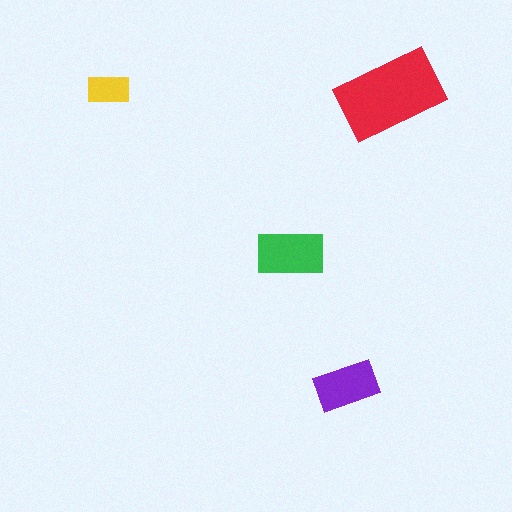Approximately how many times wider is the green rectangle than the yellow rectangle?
About 1.5 times wider.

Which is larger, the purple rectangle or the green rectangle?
The green one.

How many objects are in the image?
There are 4 objects in the image.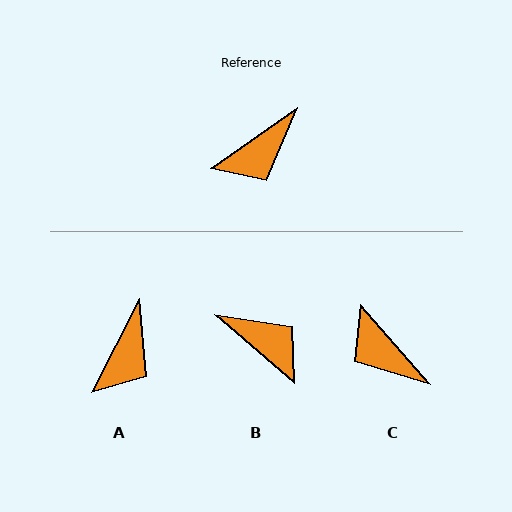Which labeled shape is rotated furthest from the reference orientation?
B, about 104 degrees away.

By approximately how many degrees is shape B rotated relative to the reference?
Approximately 104 degrees counter-clockwise.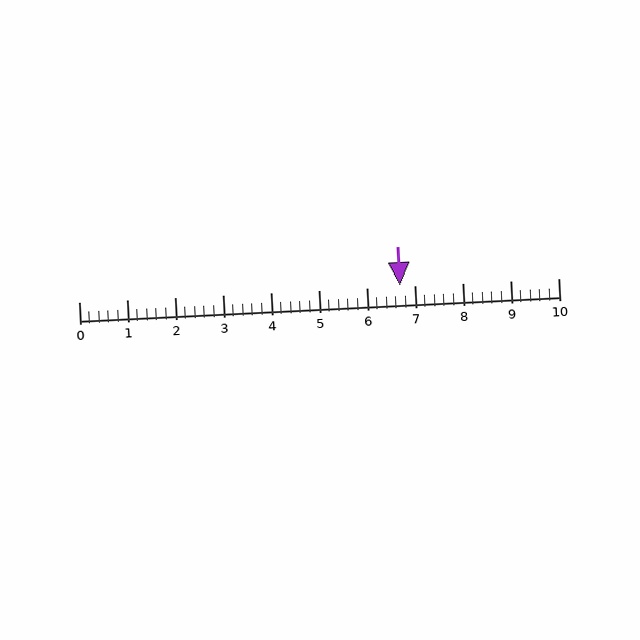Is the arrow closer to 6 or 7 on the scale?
The arrow is closer to 7.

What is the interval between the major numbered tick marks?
The major tick marks are spaced 1 units apart.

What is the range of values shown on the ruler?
The ruler shows values from 0 to 10.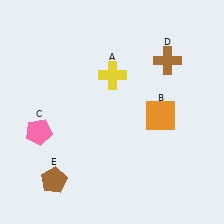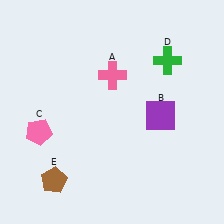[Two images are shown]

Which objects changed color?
A changed from yellow to pink. B changed from orange to purple. D changed from brown to green.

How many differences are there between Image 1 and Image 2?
There are 3 differences between the two images.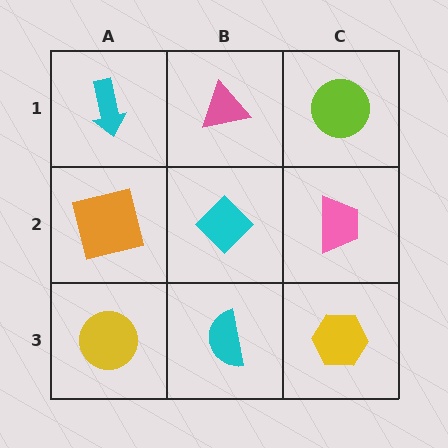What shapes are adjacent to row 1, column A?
An orange square (row 2, column A), a pink triangle (row 1, column B).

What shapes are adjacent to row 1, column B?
A cyan diamond (row 2, column B), a cyan arrow (row 1, column A), a lime circle (row 1, column C).